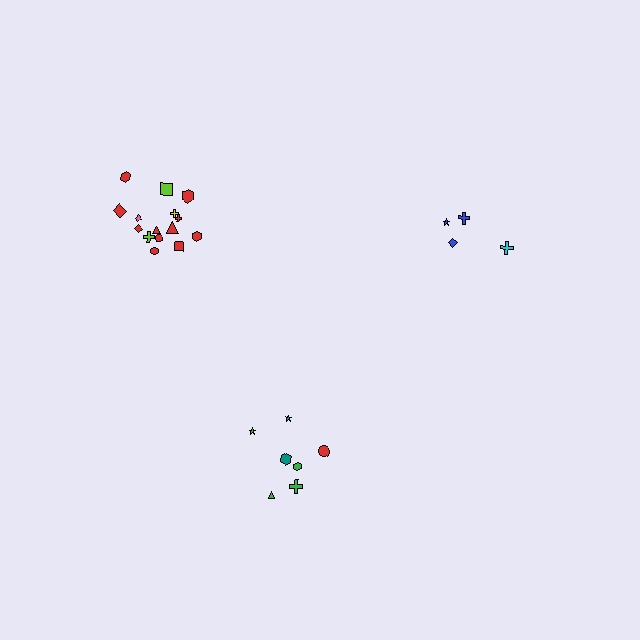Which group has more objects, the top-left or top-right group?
The top-left group.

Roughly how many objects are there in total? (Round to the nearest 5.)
Roughly 25 objects in total.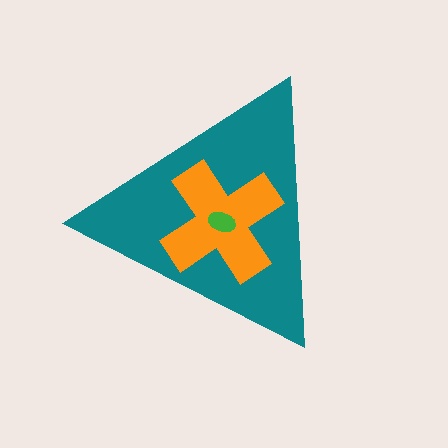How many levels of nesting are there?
3.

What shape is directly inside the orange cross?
The green ellipse.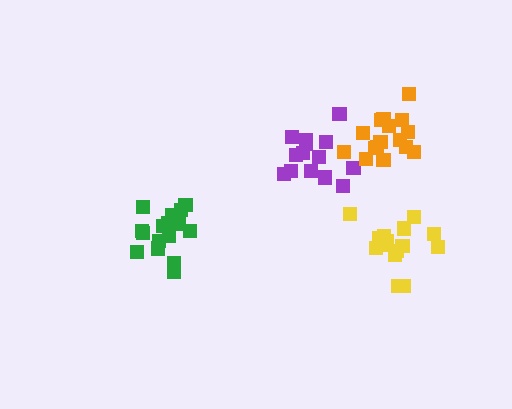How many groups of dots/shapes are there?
There are 4 groups.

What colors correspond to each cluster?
The clusters are colored: yellow, purple, orange, green.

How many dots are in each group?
Group 1: 16 dots, Group 2: 16 dots, Group 3: 16 dots, Group 4: 17 dots (65 total).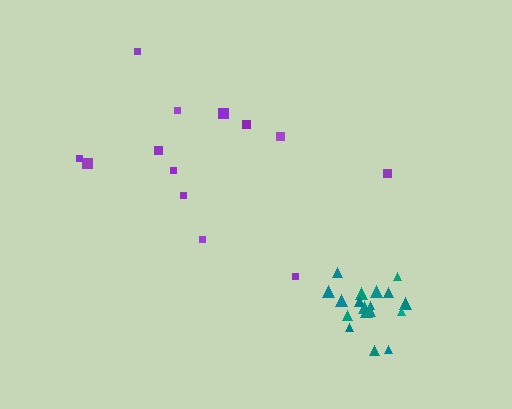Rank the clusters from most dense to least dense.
teal, purple.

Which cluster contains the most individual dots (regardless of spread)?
Teal (18).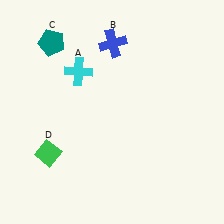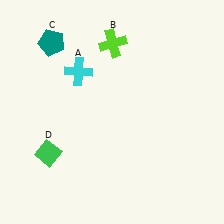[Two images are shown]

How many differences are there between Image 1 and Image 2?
There is 1 difference between the two images.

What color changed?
The cross (B) changed from blue in Image 1 to lime in Image 2.